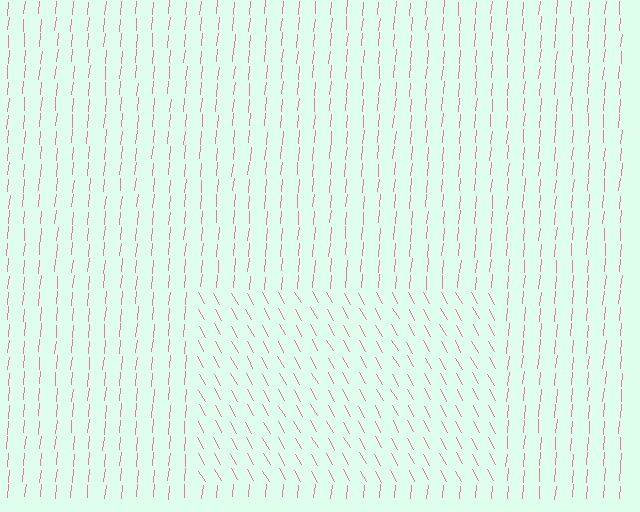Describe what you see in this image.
The image is filled with small pink line segments. A rectangle region in the image has lines oriented differently from the surrounding lines, creating a visible texture boundary.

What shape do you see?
I see a rectangle.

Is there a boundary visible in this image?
Yes, there is a texture boundary formed by a change in line orientation.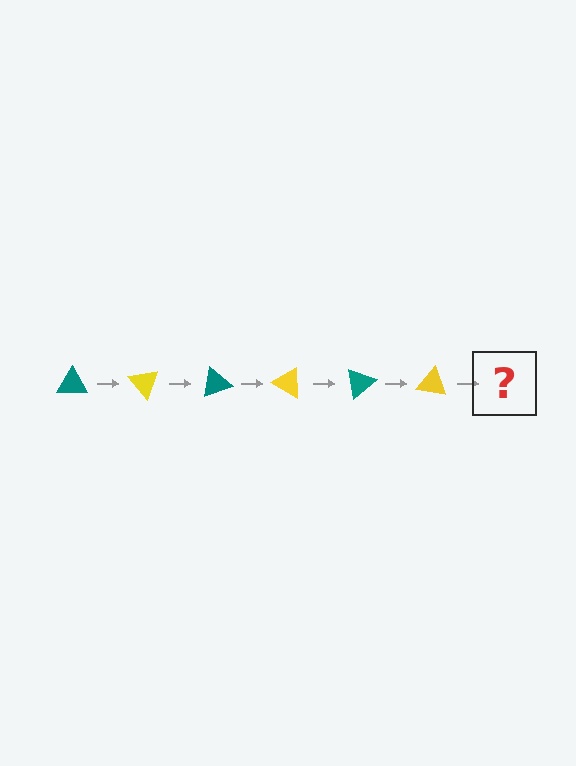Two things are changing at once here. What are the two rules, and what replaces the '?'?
The two rules are that it rotates 50 degrees each step and the color cycles through teal and yellow. The '?' should be a teal triangle, rotated 300 degrees from the start.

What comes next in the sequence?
The next element should be a teal triangle, rotated 300 degrees from the start.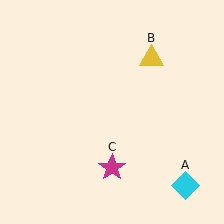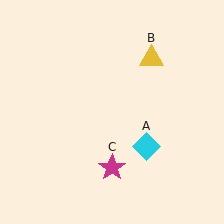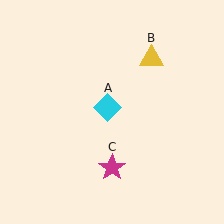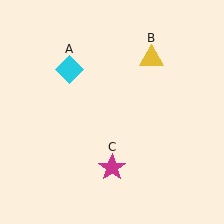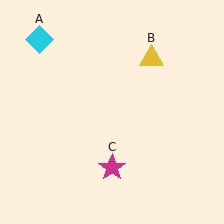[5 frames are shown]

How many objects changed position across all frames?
1 object changed position: cyan diamond (object A).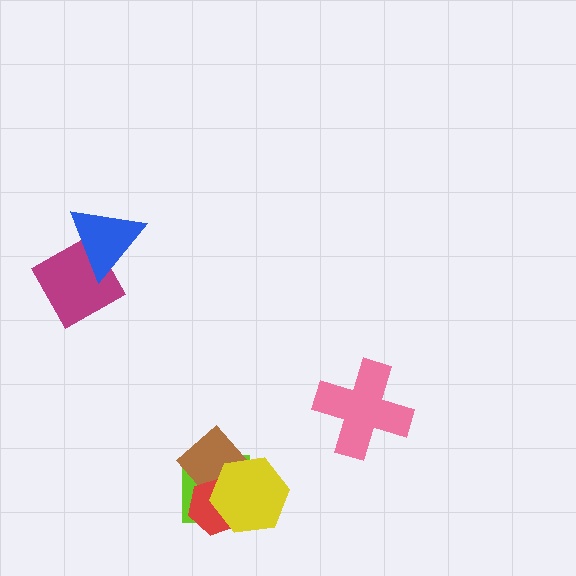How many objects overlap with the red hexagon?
3 objects overlap with the red hexagon.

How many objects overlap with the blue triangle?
1 object overlaps with the blue triangle.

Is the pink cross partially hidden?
No, no other shape covers it.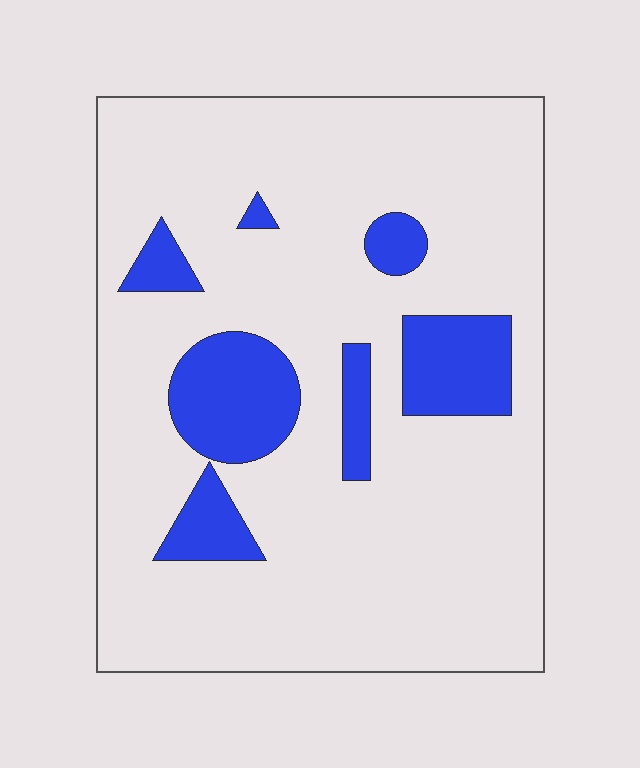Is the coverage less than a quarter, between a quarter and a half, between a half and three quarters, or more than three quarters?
Less than a quarter.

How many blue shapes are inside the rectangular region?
7.